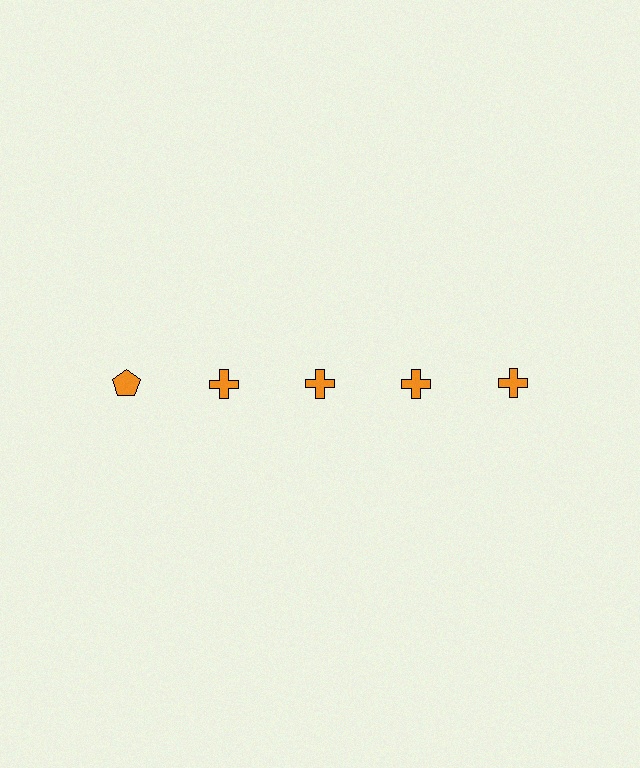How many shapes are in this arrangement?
There are 5 shapes arranged in a grid pattern.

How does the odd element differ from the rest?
It has a different shape: pentagon instead of cross.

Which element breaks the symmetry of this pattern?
The orange pentagon in the top row, leftmost column breaks the symmetry. All other shapes are orange crosses.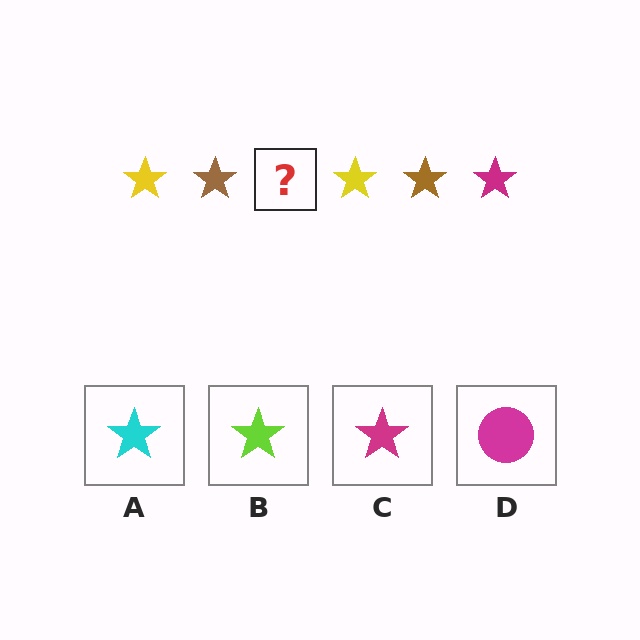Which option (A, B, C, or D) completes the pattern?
C.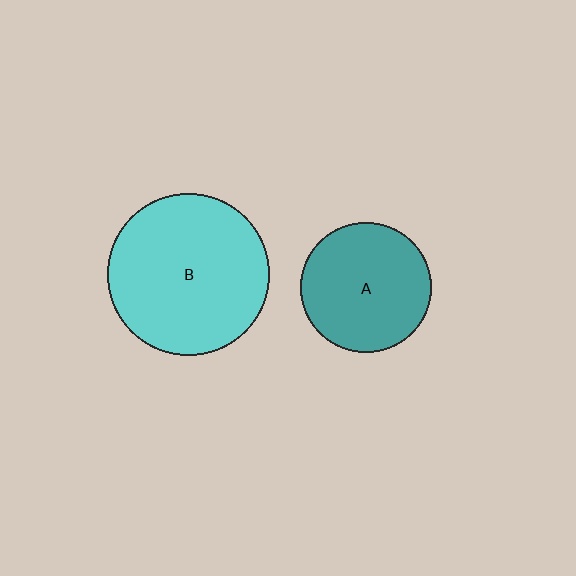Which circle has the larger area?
Circle B (cyan).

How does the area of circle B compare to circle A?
Approximately 1.5 times.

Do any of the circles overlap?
No, none of the circles overlap.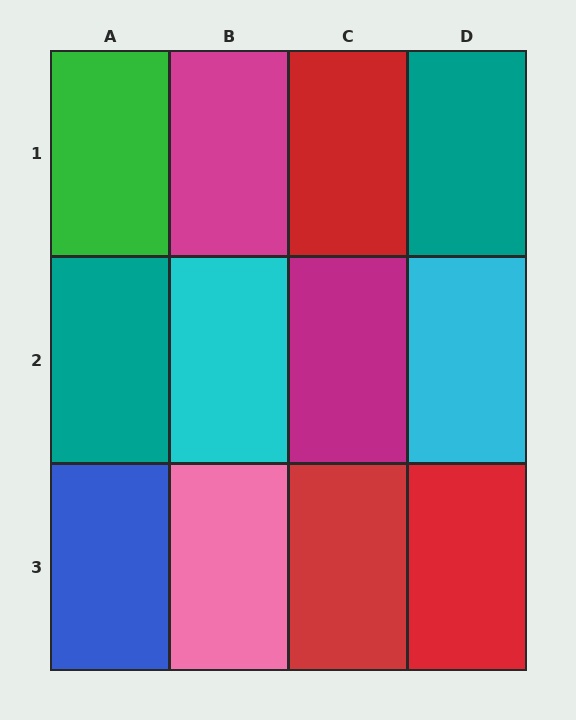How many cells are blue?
1 cell is blue.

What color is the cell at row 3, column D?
Red.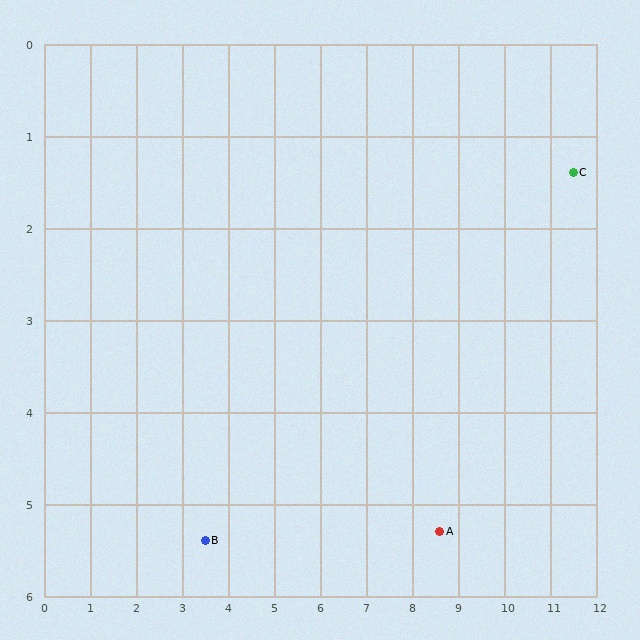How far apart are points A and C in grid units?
Points A and C are about 4.9 grid units apart.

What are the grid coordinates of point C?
Point C is at approximately (11.5, 1.4).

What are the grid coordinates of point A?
Point A is at approximately (8.6, 5.3).